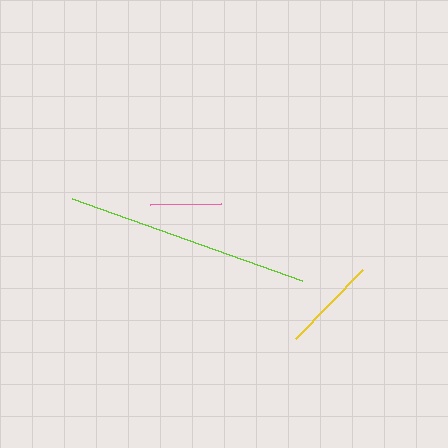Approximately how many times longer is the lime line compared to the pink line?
The lime line is approximately 3.5 times the length of the pink line.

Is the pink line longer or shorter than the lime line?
The lime line is longer than the pink line.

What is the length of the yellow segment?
The yellow segment is approximately 96 pixels long.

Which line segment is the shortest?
The pink line is the shortest at approximately 70 pixels.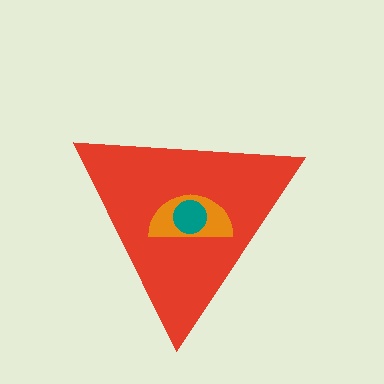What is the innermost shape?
The teal circle.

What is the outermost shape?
The red triangle.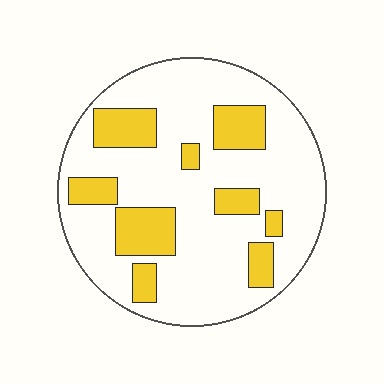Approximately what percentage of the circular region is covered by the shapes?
Approximately 25%.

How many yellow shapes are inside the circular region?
9.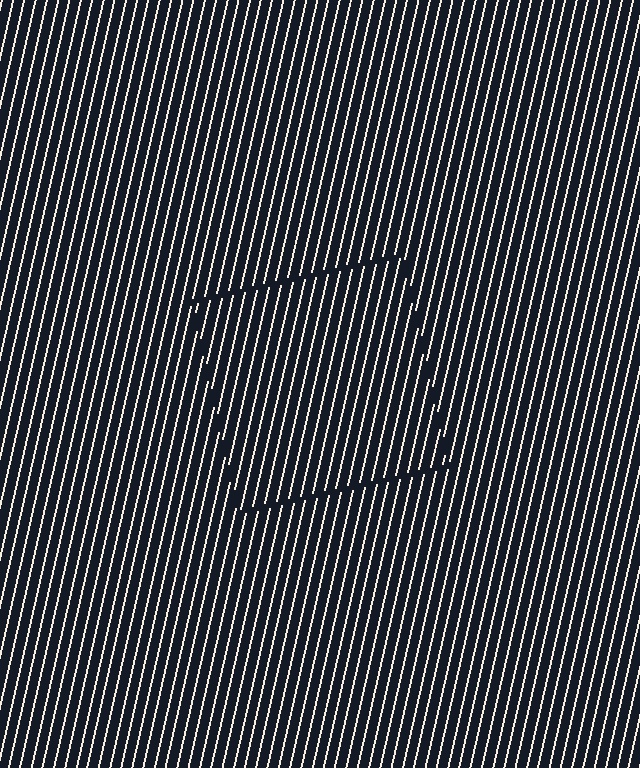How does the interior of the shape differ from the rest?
The interior of the shape contains the same grating, shifted by half a period — the contour is defined by the phase discontinuity where line-ends from the inner and outer gratings abut.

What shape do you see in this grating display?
An illusory square. The interior of the shape contains the same grating, shifted by half a period — the contour is defined by the phase discontinuity where line-ends from the inner and outer gratings abut.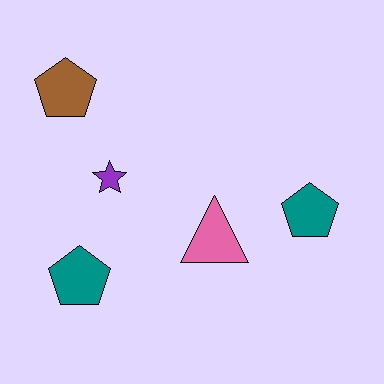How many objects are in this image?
There are 5 objects.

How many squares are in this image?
There are no squares.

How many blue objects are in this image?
There are no blue objects.